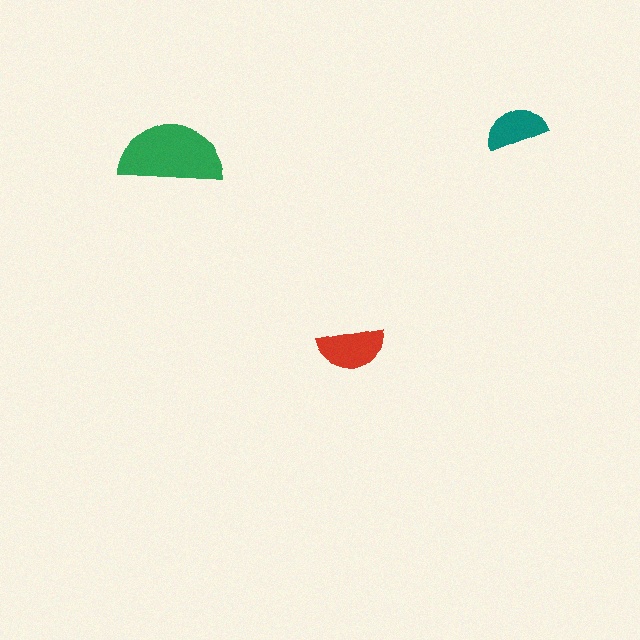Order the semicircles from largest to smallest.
the green one, the red one, the teal one.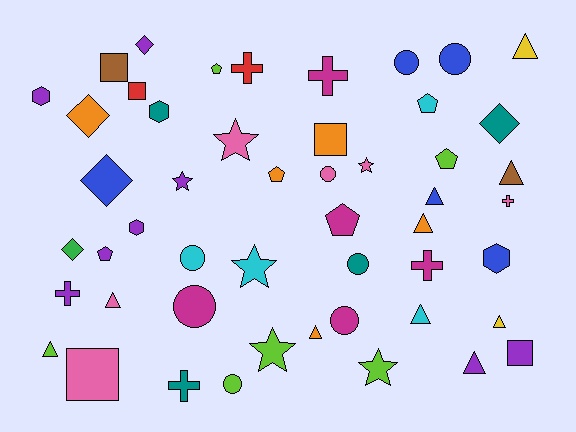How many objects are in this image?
There are 50 objects.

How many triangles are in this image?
There are 10 triangles.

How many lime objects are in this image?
There are 6 lime objects.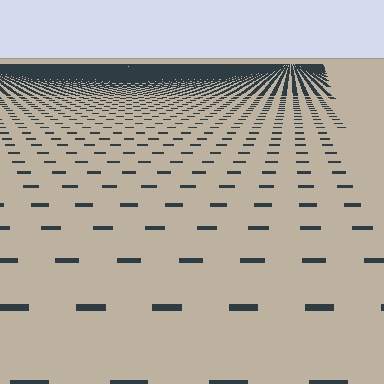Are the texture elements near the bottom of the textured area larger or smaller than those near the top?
Larger. Near the bottom, elements are closer to the viewer and appear at a bigger on-screen size.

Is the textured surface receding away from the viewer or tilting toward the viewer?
The surface is receding away from the viewer. Texture elements get smaller and denser toward the top.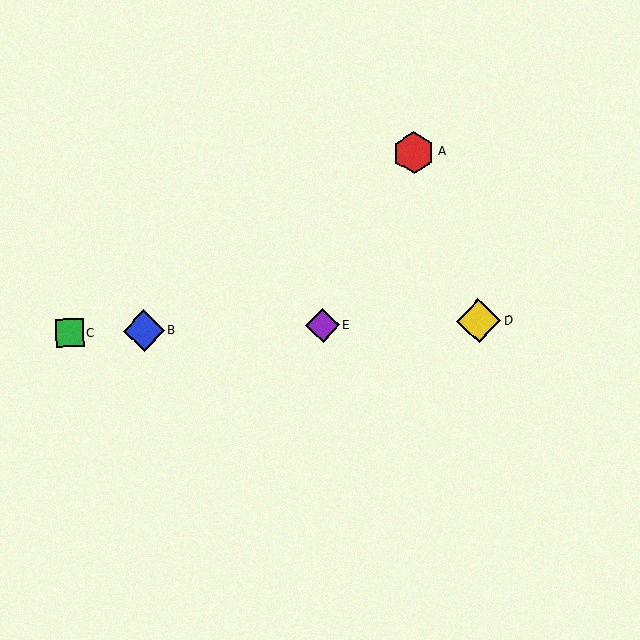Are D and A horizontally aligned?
No, D is at y≈321 and A is at y≈153.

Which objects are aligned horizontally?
Objects B, C, D, E are aligned horizontally.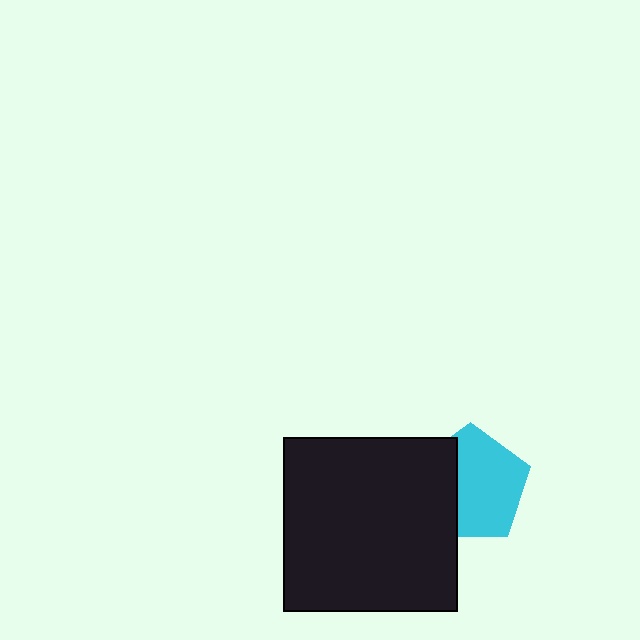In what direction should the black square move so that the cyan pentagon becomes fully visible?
The black square should move left. That is the shortest direction to clear the overlap and leave the cyan pentagon fully visible.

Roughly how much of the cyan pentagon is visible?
Most of it is visible (roughly 65%).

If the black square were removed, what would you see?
You would see the complete cyan pentagon.